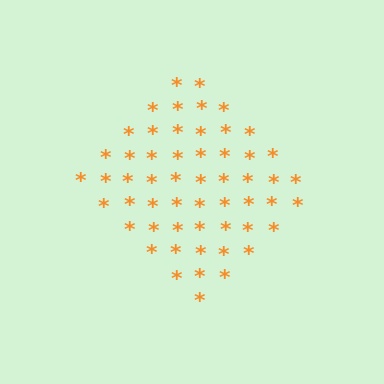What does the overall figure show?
The overall figure shows a diamond.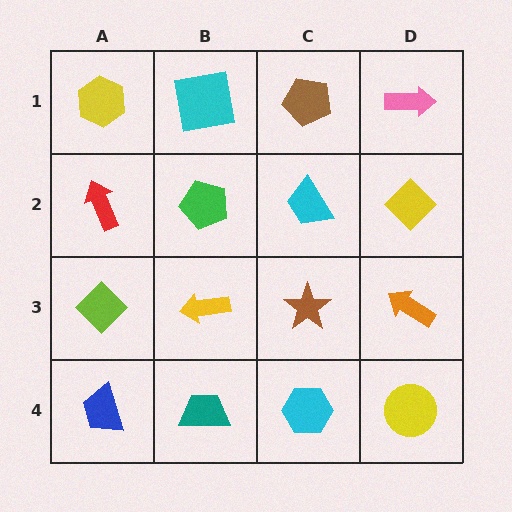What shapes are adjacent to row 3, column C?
A cyan trapezoid (row 2, column C), a cyan hexagon (row 4, column C), a yellow arrow (row 3, column B), an orange arrow (row 3, column D).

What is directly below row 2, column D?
An orange arrow.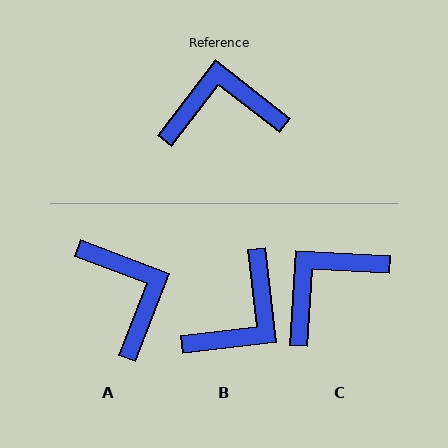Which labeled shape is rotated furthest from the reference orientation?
B, about 135 degrees away.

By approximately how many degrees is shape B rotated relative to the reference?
Approximately 135 degrees clockwise.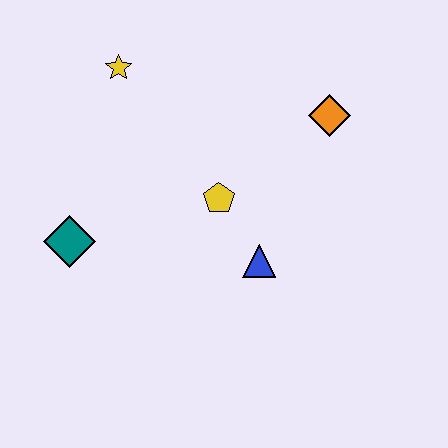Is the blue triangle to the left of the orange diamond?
Yes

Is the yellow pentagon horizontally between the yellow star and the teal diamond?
No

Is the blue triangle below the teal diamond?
Yes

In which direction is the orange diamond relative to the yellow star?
The orange diamond is to the right of the yellow star.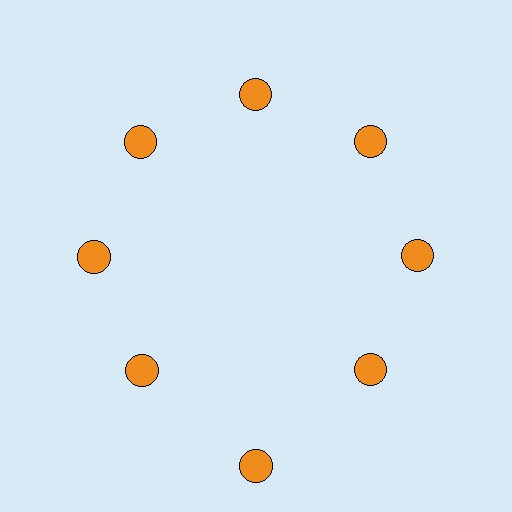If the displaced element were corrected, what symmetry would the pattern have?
It would have 8-fold rotational symmetry — the pattern would map onto itself every 45 degrees.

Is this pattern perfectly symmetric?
No. The 8 orange circles are arranged in a ring, but one element near the 6 o'clock position is pushed outward from the center, breaking the 8-fold rotational symmetry.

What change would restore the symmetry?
The symmetry would be restored by moving it inward, back onto the ring so that all 8 circles sit at equal angles and equal distance from the center.